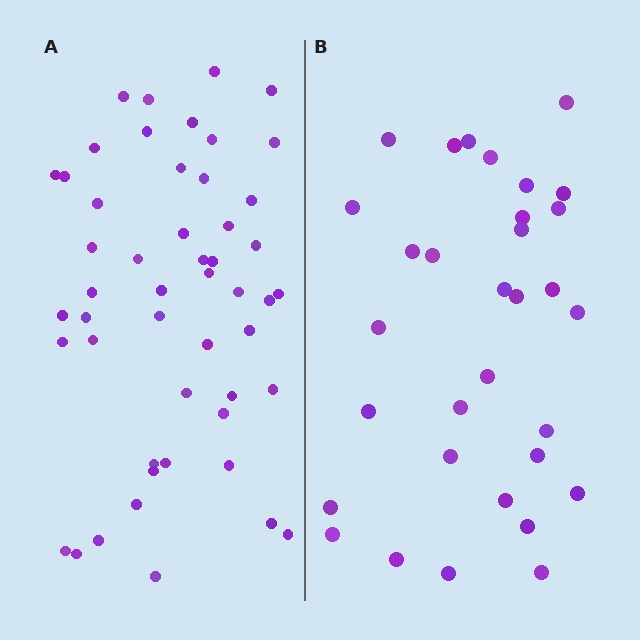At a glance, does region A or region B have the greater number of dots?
Region A (the left region) has more dots.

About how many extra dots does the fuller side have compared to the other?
Region A has approximately 20 more dots than region B.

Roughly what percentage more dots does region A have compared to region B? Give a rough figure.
About 55% more.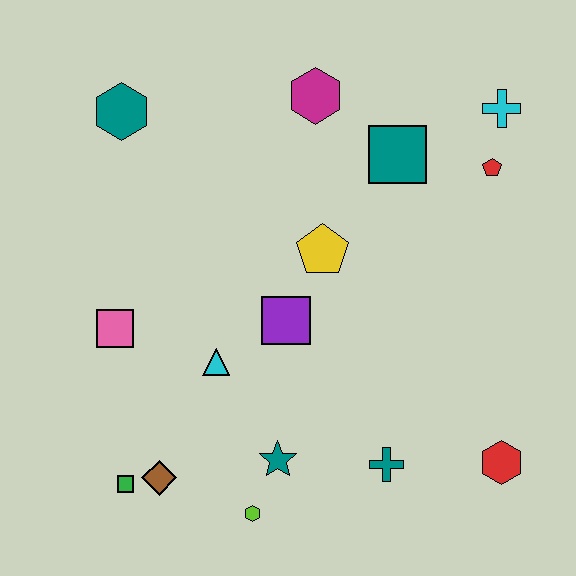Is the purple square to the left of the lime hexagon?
No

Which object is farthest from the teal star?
The cyan cross is farthest from the teal star.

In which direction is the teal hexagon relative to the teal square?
The teal hexagon is to the left of the teal square.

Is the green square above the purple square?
No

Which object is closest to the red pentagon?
The cyan cross is closest to the red pentagon.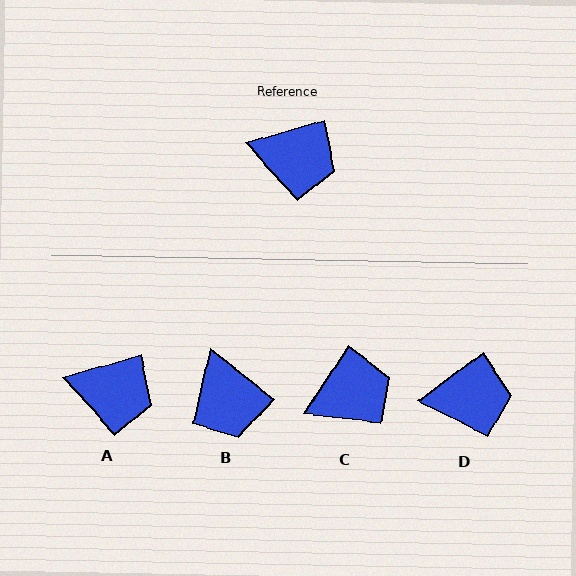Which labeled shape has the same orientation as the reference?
A.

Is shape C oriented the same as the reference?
No, it is off by about 41 degrees.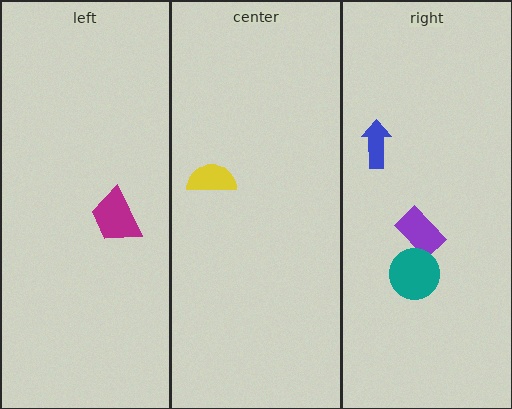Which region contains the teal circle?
The right region.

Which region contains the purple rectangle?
The right region.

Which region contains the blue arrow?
The right region.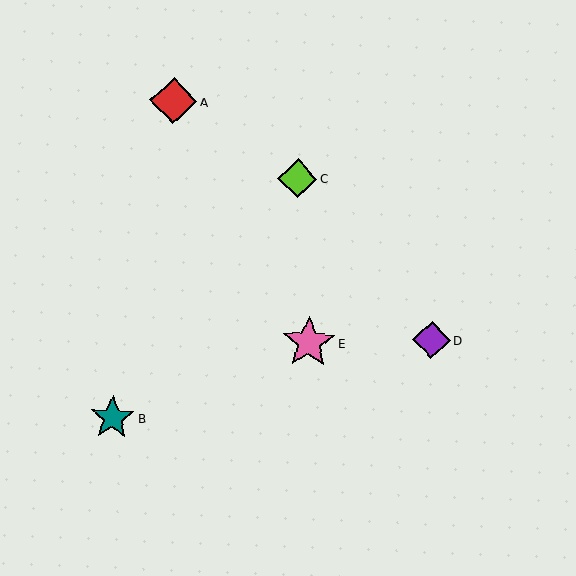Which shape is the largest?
The pink star (labeled E) is the largest.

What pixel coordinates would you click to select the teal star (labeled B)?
Click at (112, 418) to select the teal star B.